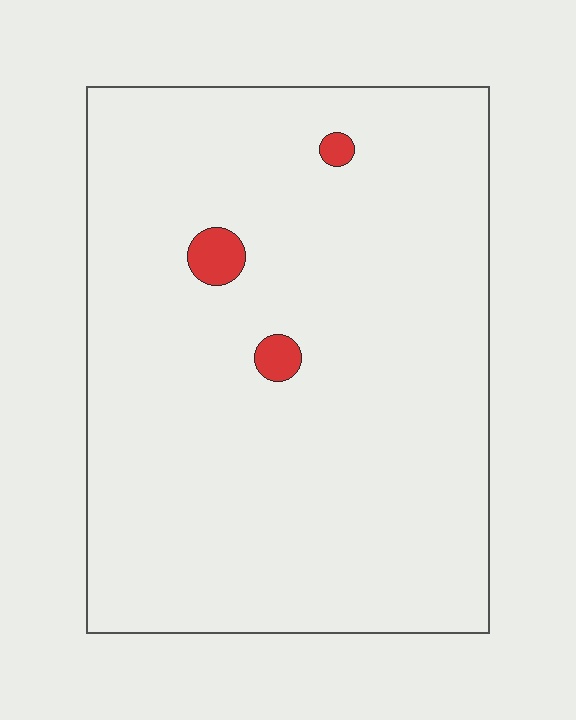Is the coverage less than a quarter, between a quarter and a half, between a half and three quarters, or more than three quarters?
Less than a quarter.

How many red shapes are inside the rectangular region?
3.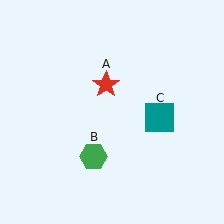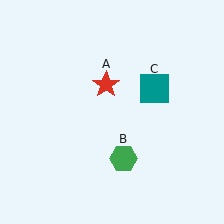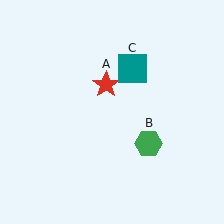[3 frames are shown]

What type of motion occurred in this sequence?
The green hexagon (object B), teal square (object C) rotated counterclockwise around the center of the scene.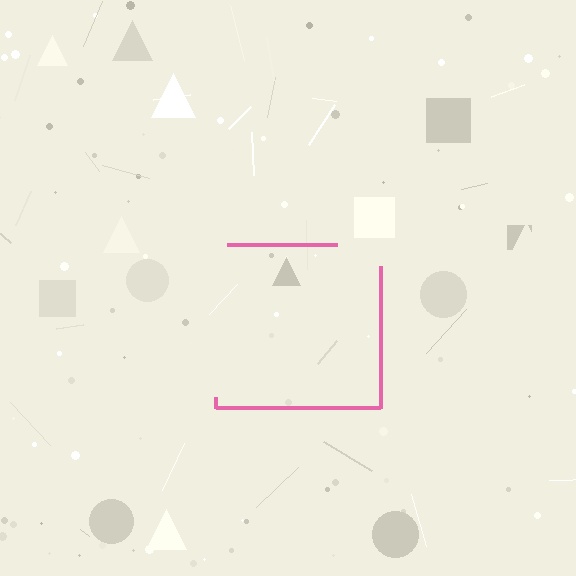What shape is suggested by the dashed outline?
The dashed outline suggests a square.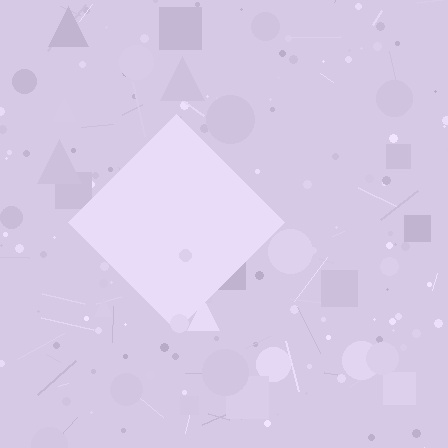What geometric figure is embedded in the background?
A diamond is embedded in the background.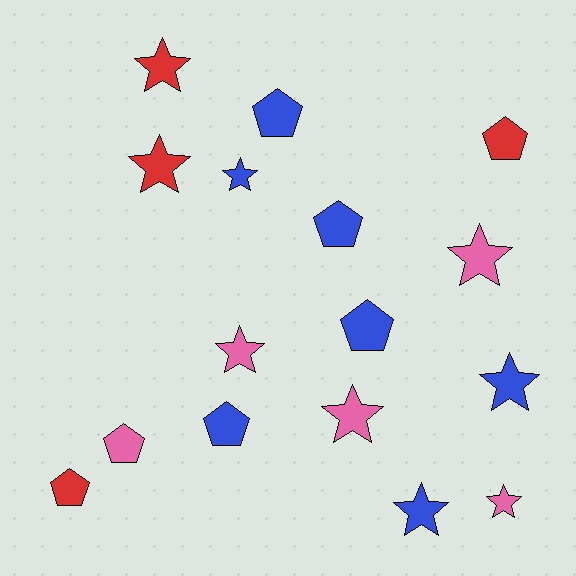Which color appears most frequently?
Blue, with 7 objects.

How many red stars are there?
There are 2 red stars.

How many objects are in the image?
There are 16 objects.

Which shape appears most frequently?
Star, with 9 objects.